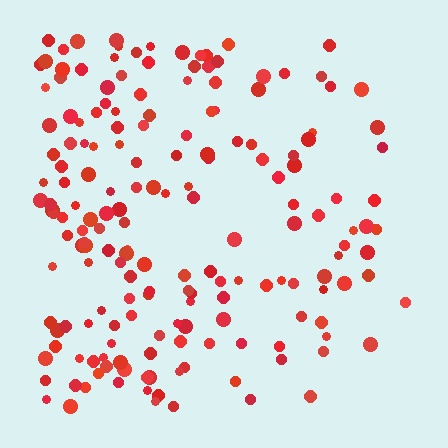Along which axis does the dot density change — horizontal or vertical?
Horizontal.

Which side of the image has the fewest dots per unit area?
The right.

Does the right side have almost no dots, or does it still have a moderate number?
Still a moderate number, just noticeably fewer than the left.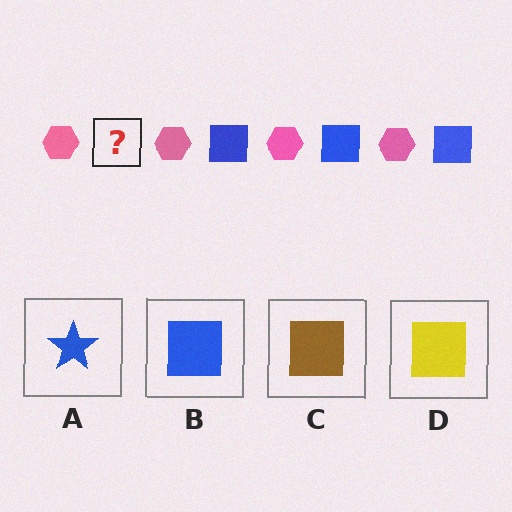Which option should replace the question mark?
Option B.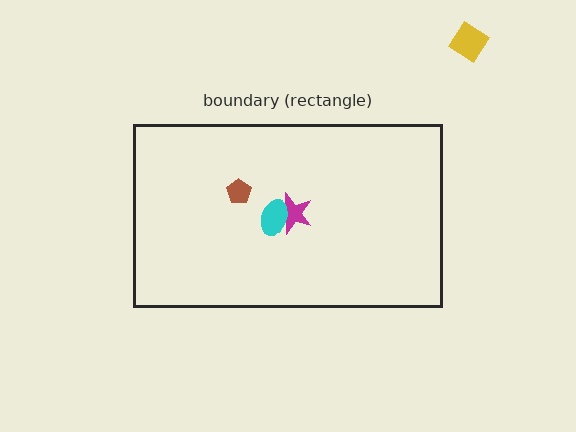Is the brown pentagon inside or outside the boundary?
Inside.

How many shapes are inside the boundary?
3 inside, 1 outside.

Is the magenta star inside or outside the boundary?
Inside.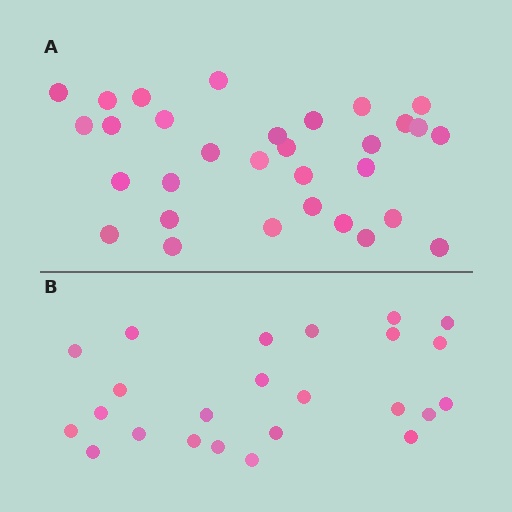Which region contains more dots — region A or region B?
Region A (the top region) has more dots.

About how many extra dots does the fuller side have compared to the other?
Region A has roughly 8 or so more dots than region B.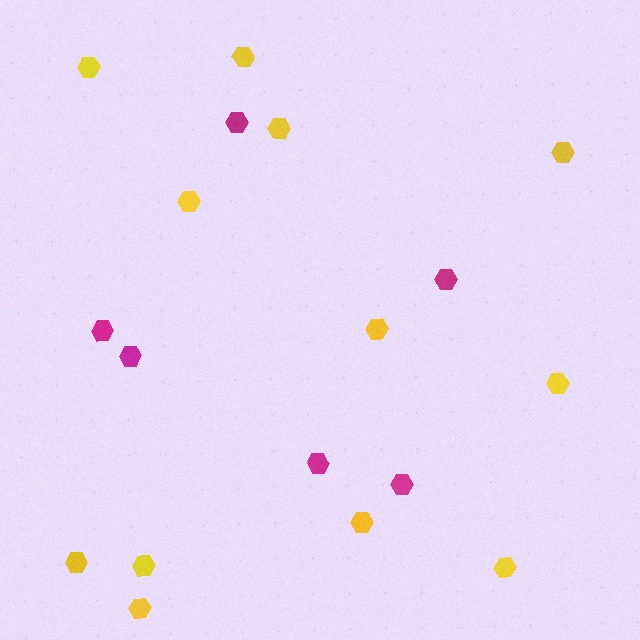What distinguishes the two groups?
There are 2 groups: one group of yellow hexagons (12) and one group of magenta hexagons (6).